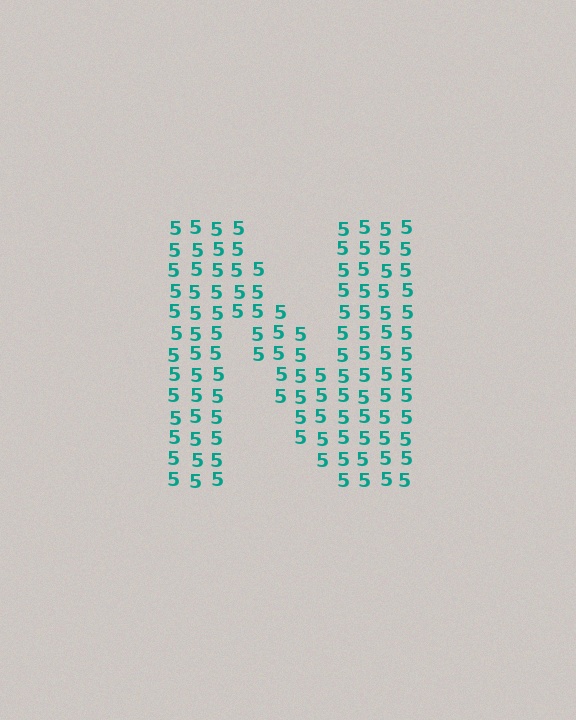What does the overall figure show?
The overall figure shows the letter N.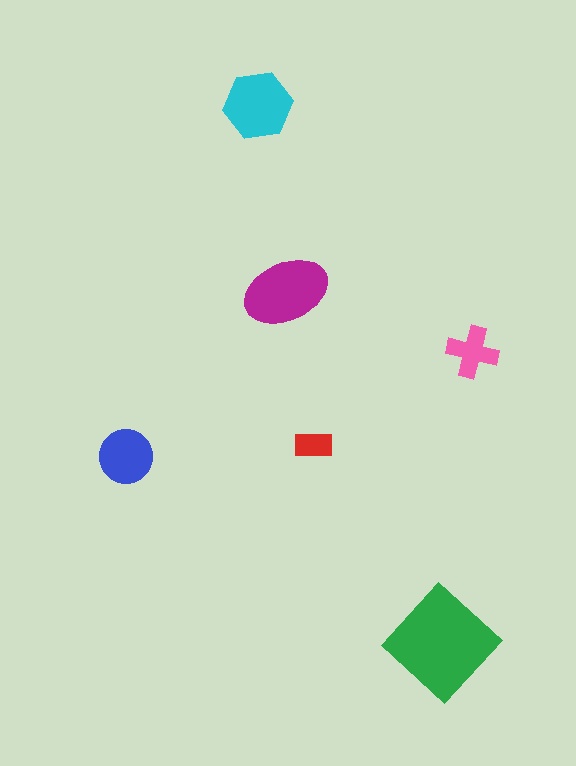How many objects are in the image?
There are 6 objects in the image.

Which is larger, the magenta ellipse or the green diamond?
The green diamond.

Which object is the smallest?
The red rectangle.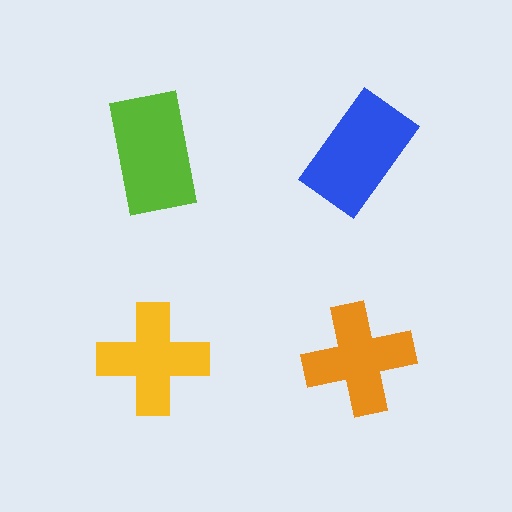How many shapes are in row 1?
2 shapes.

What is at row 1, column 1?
A lime rectangle.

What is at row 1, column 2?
A blue rectangle.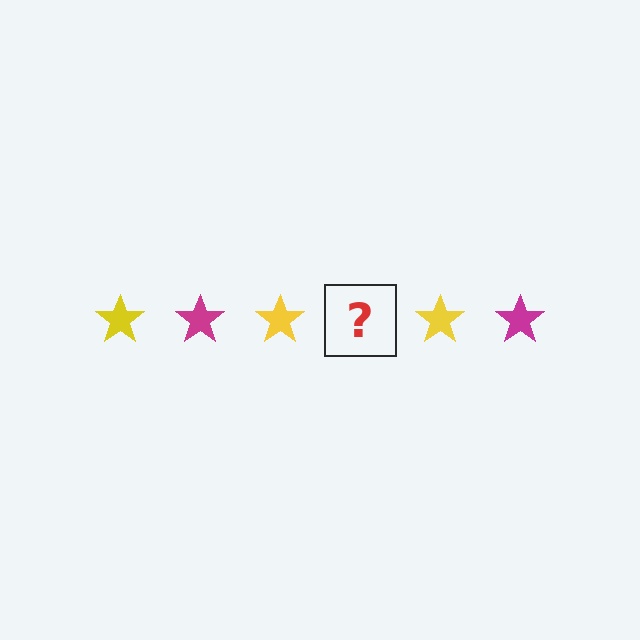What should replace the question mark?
The question mark should be replaced with a magenta star.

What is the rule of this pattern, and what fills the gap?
The rule is that the pattern cycles through yellow, magenta stars. The gap should be filled with a magenta star.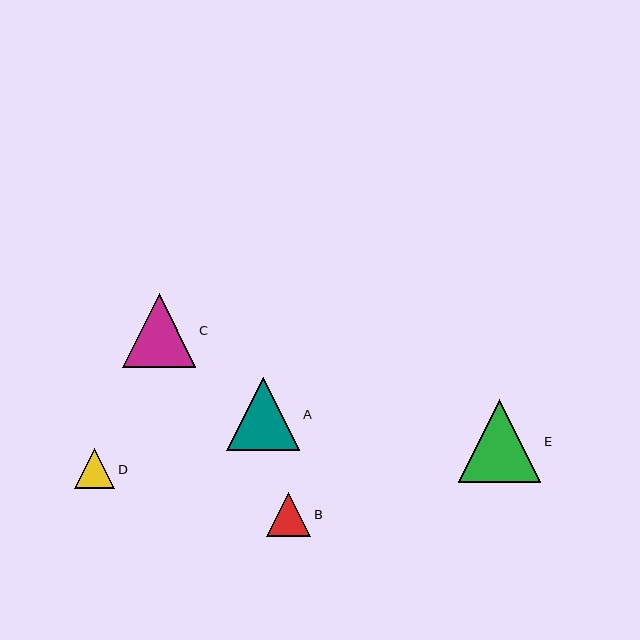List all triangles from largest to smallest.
From largest to smallest: E, C, A, B, D.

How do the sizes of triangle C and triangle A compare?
Triangle C and triangle A are approximately the same size.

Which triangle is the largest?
Triangle E is the largest with a size of approximately 82 pixels.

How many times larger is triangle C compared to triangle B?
Triangle C is approximately 1.7 times the size of triangle B.